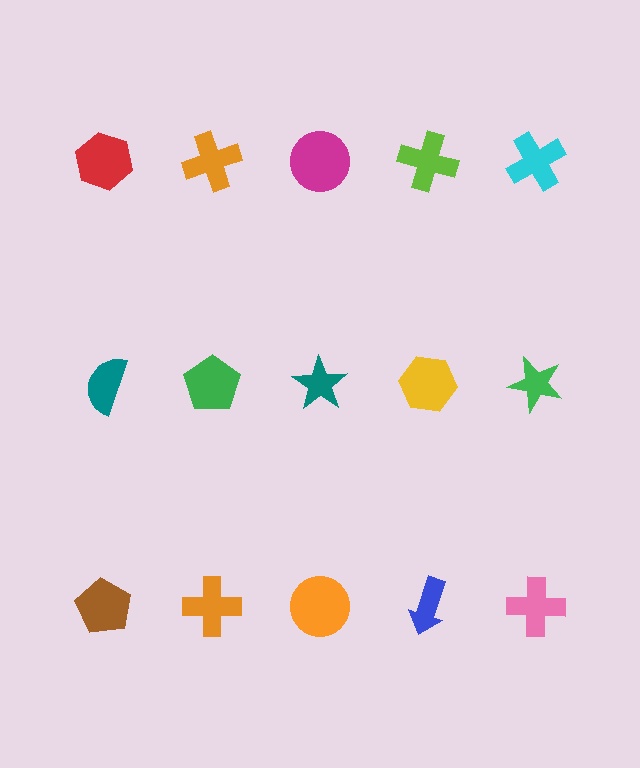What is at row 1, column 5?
A cyan cross.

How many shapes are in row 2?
5 shapes.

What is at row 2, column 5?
A green star.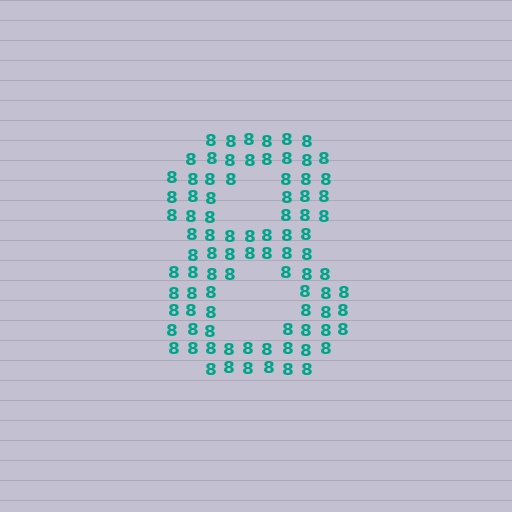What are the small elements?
The small elements are digit 8's.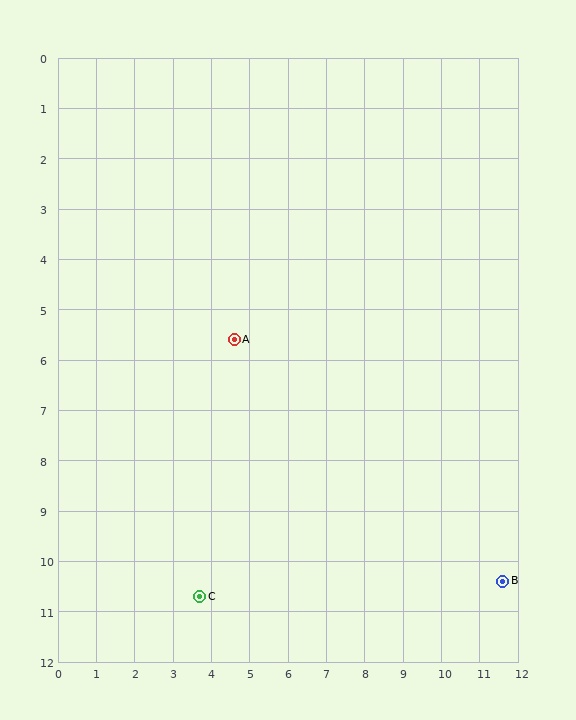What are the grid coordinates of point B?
Point B is at approximately (11.6, 10.4).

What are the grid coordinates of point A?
Point A is at approximately (4.6, 5.6).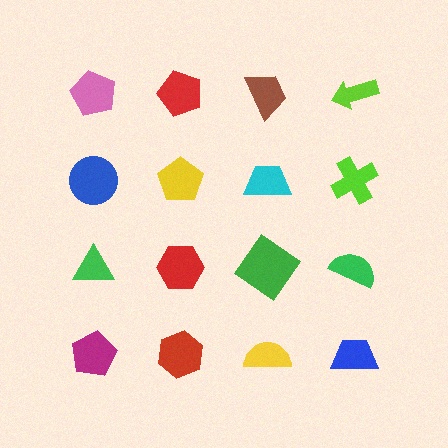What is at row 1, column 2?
A red pentagon.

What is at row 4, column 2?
A red hexagon.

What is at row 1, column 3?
A brown trapezoid.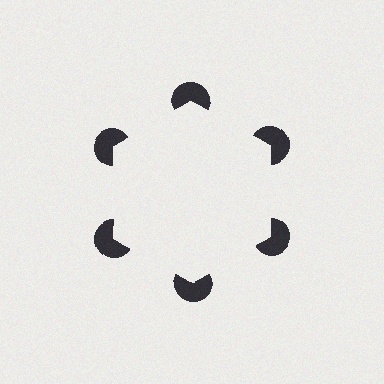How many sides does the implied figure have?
6 sides.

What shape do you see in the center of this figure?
An illusory hexagon — its edges are inferred from the aligned wedge cuts in the pac-man discs, not physically drawn.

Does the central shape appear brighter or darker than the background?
It typically appears slightly brighter than the background, even though no actual brightness change is drawn.